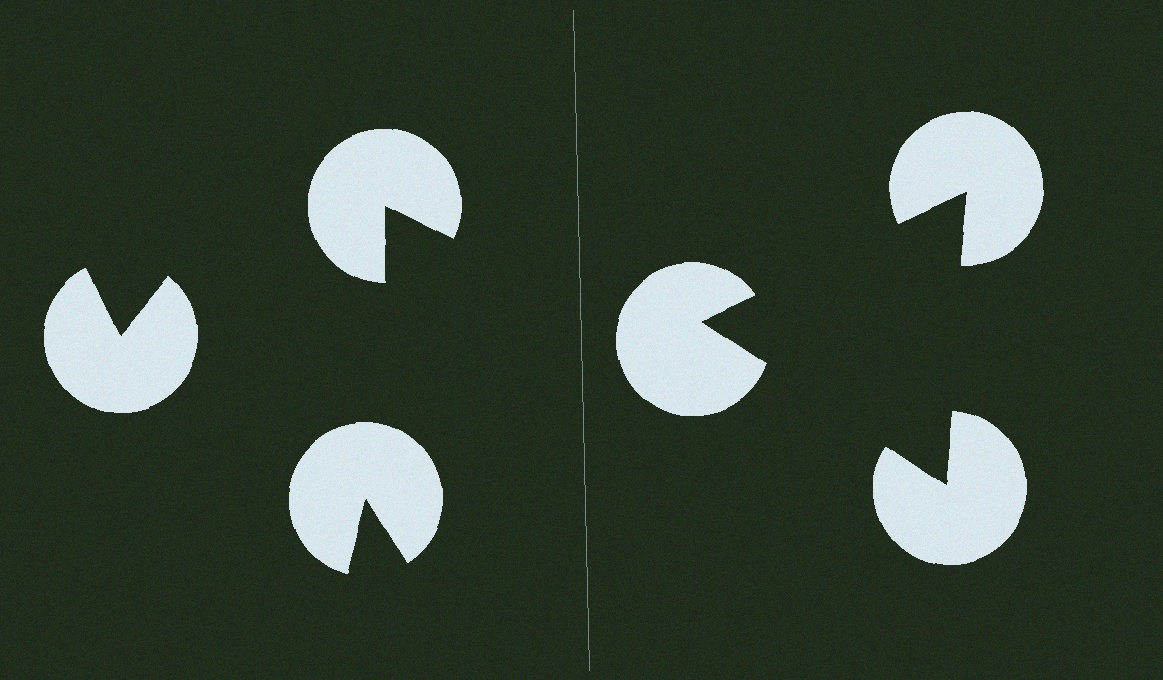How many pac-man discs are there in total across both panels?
6 — 3 on each side.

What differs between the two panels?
The pac-man discs are positioned identically on both sides; only the wedge orientations differ. On the right they align to a triangle; on the left they are misaligned.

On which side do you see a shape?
An illusory triangle appears on the right side. On the left side the wedge cuts are rotated, so no coherent shape forms.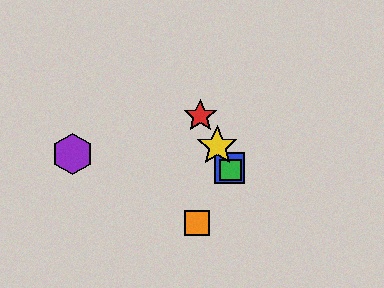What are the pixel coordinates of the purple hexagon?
The purple hexagon is at (73, 154).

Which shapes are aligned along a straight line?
The red star, the blue square, the green square, the yellow star are aligned along a straight line.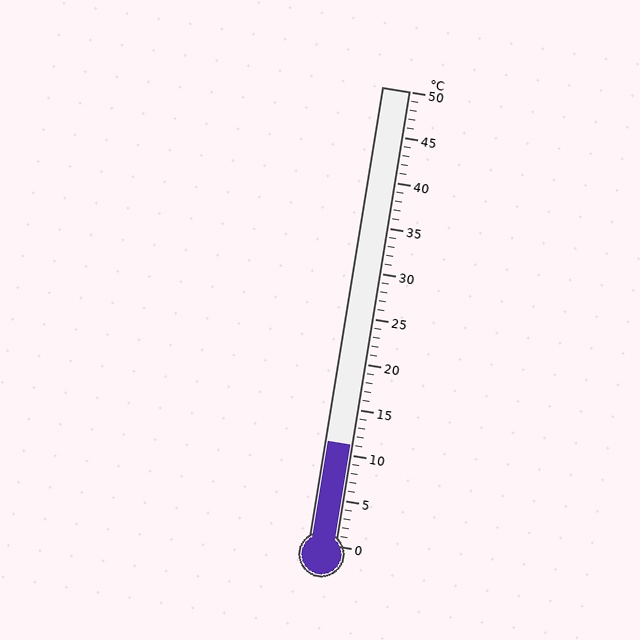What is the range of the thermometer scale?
The thermometer scale ranges from 0°C to 50°C.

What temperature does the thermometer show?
The thermometer shows approximately 11°C.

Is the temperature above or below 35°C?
The temperature is below 35°C.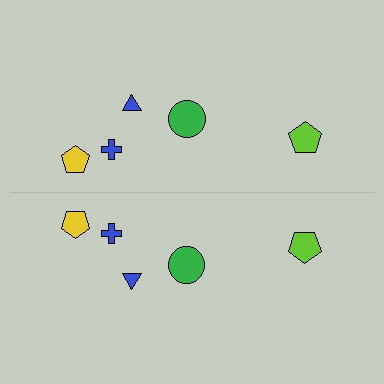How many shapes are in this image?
There are 10 shapes in this image.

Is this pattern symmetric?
Yes, this pattern has bilateral (reflection) symmetry.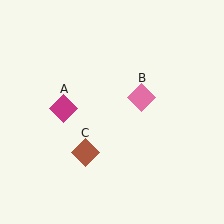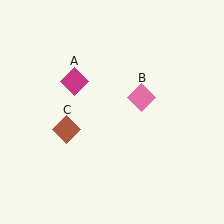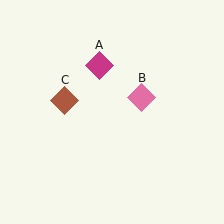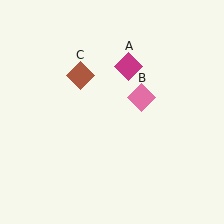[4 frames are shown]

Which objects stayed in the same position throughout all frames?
Pink diamond (object B) remained stationary.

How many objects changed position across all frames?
2 objects changed position: magenta diamond (object A), brown diamond (object C).